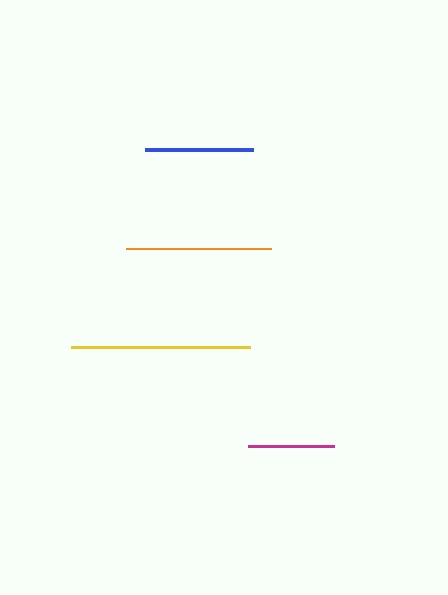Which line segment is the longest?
The yellow line is the longest at approximately 179 pixels.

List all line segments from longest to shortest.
From longest to shortest: yellow, orange, blue, magenta.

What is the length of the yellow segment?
The yellow segment is approximately 179 pixels long.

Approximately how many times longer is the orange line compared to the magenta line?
The orange line is approximately 1.7 times the length of the magenta line.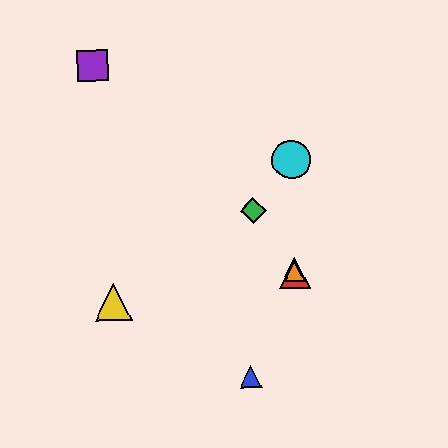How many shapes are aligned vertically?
3 shapes (the red triangle, the orange triangle, the cyan circle) are aligned vertically.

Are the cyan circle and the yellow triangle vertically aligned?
No, the cyan circle is at x≈291 and the yellow triangle is at x≈113.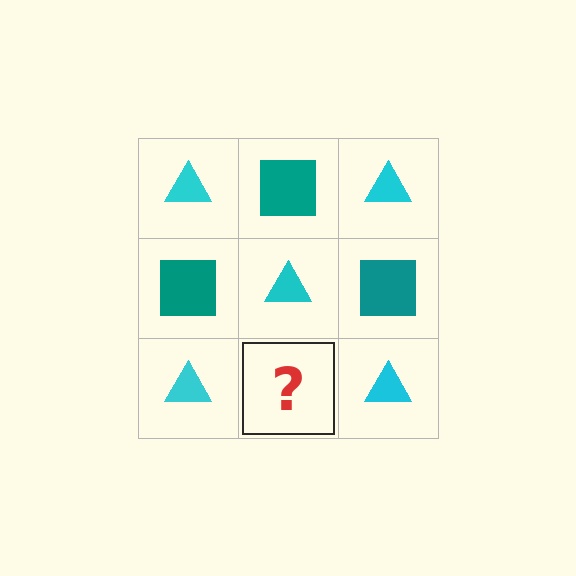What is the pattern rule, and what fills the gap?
The rule is that it alternates cyan triangle and teal square in a checkerboard pattern. The gap should be filled with a teal square.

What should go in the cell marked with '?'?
The missing cell should contain a teal square.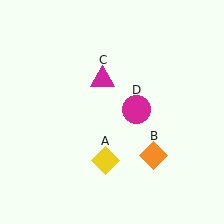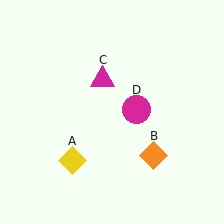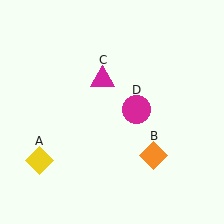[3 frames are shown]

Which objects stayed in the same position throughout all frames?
Orange diamond (object B) and magenta triangle (object C) and magenta circle (object D) remained stationary.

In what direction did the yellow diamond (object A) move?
The yellow diamond (object A) moved left.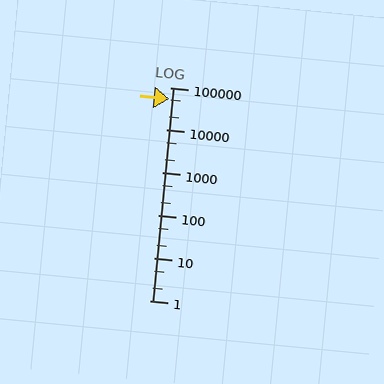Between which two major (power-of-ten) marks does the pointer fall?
The pointer is between 10000 and 100000.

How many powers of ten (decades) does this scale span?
The scale spans 5 decades, from 1 to 100000.